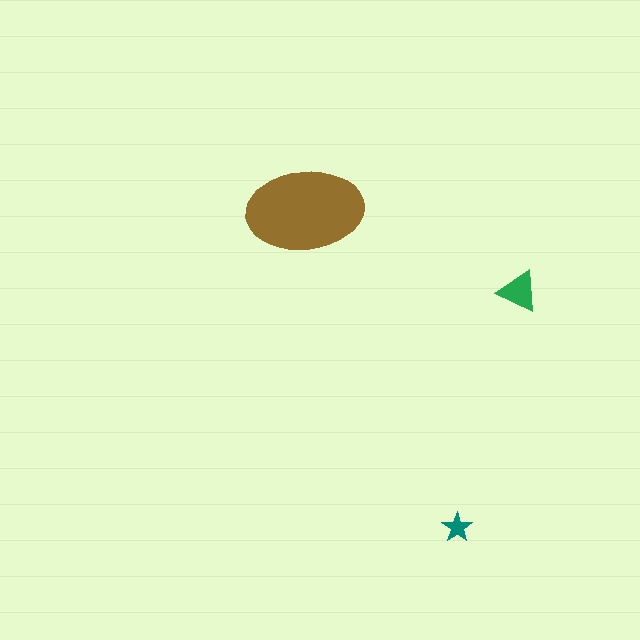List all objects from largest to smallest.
The brown ellipse, the green triangle, the teal star.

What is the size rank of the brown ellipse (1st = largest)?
1st.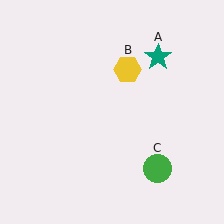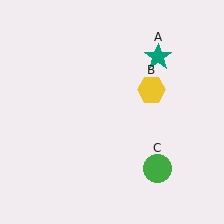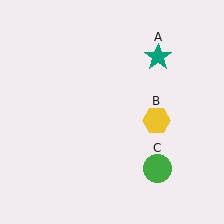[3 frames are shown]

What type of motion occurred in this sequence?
The yellow hexagon (object B) rotated clockwise around the center of the scene.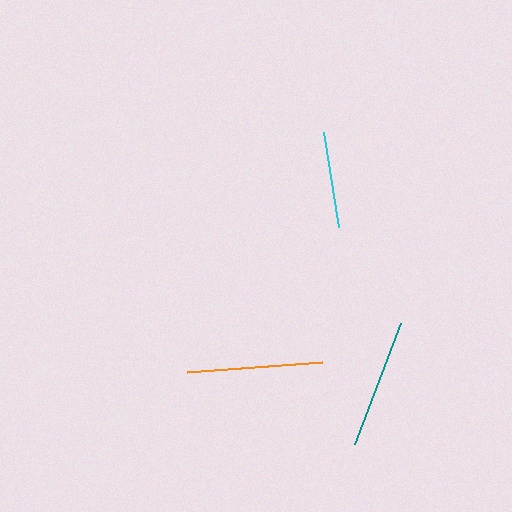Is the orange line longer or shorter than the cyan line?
The orange line is longer than the cyan line.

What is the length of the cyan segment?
The cyan segment is approximately 97 pixels long.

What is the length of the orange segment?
The orange segment is approximately 136 pixels long.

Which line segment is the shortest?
The cyan line is the shortest at approximately 97 pixels.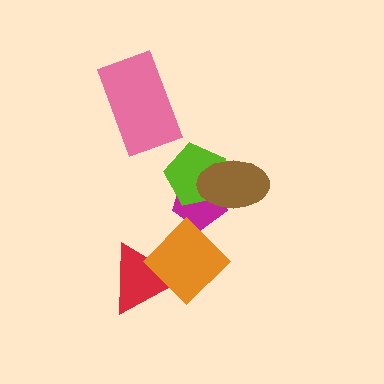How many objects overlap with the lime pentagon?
2 objects overlap with the lime pentagon.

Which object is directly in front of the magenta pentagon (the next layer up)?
The lime pentagon is directly in front of the magenta pentagon.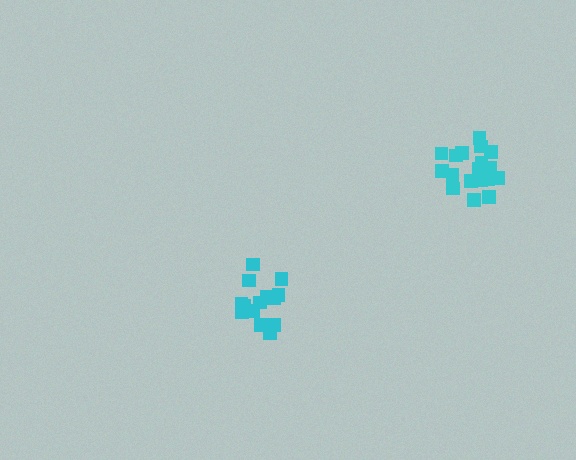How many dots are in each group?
Group 1: 14 dots, Group 2: 18 dots (32 total).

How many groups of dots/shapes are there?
There are 2 groups.